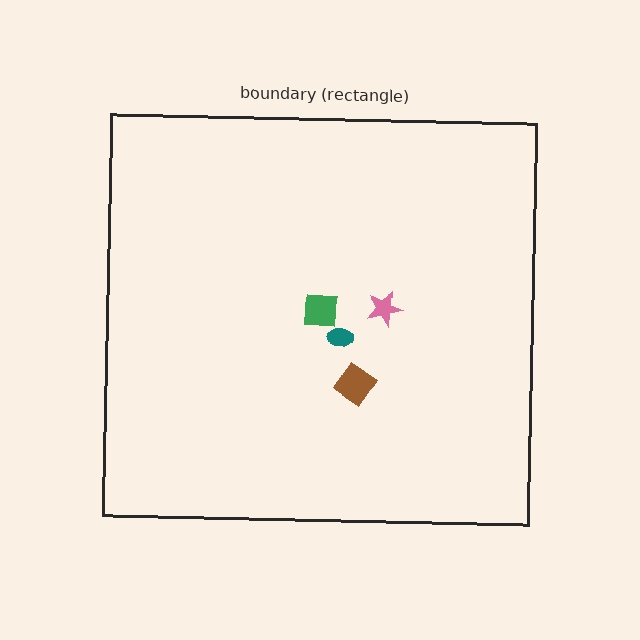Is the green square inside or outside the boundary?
Inside.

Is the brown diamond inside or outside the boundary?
Inside.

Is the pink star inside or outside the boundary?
Inside.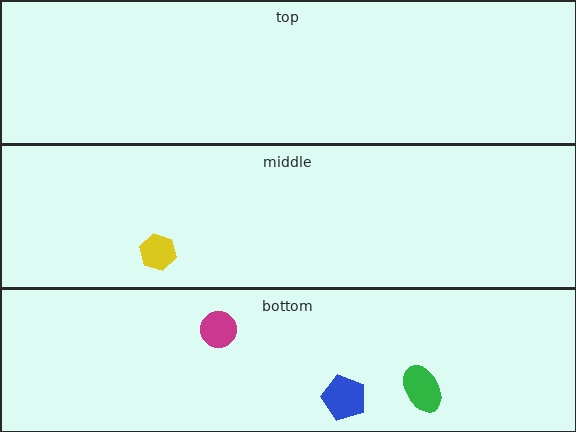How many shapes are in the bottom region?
3.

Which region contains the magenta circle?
The bottom region.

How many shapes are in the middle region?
1.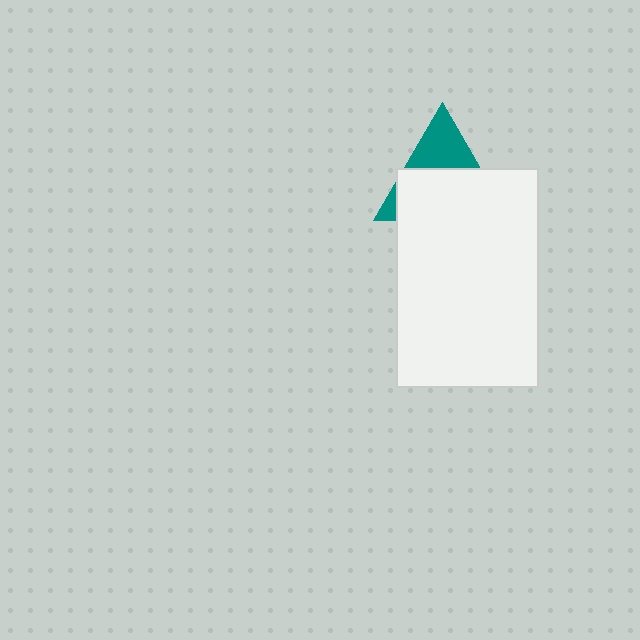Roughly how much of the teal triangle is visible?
A small part of it is visible (roughly 36%).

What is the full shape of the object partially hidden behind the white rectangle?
The partially hidden object is a teal triangle.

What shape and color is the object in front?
The object in front is a white rectangle.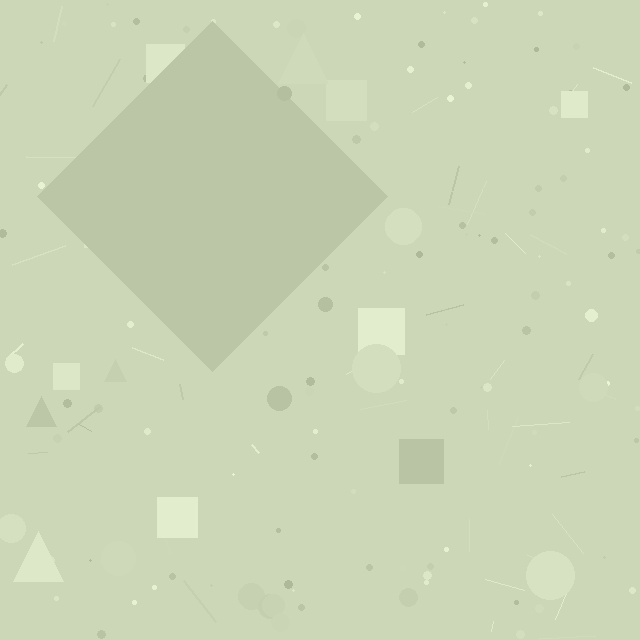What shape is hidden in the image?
A diamond is hidden in the image.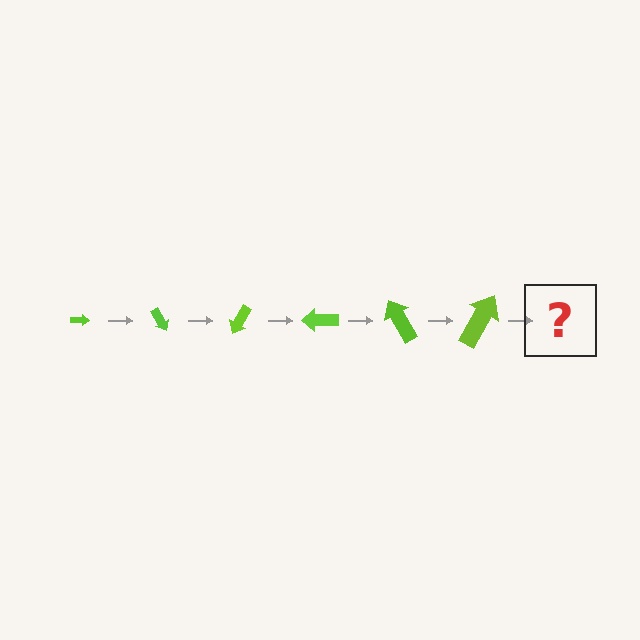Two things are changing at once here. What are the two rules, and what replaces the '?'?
The two rules are that the arrow grows larger each step and it rotates 60 degrees each step. The '?' should be an arrow, larger than the previous one and rotated 360 degrees from the start.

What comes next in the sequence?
The next element should be an arrow, larger than the previous one and rotated 360 degrees from the start.